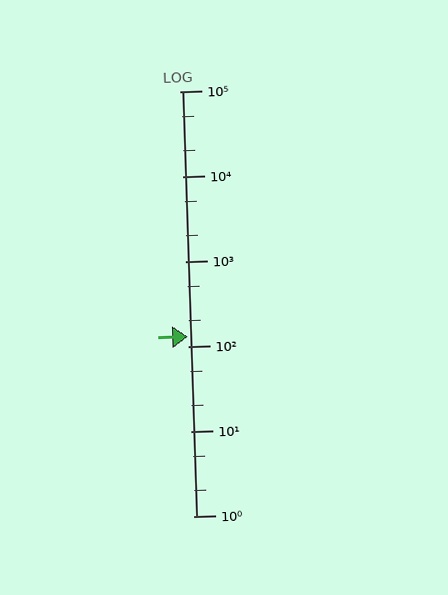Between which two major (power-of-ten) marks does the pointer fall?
The pointer is between 100 and 1000.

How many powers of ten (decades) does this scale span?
The scale spans 5 decades, from 1 to 100000.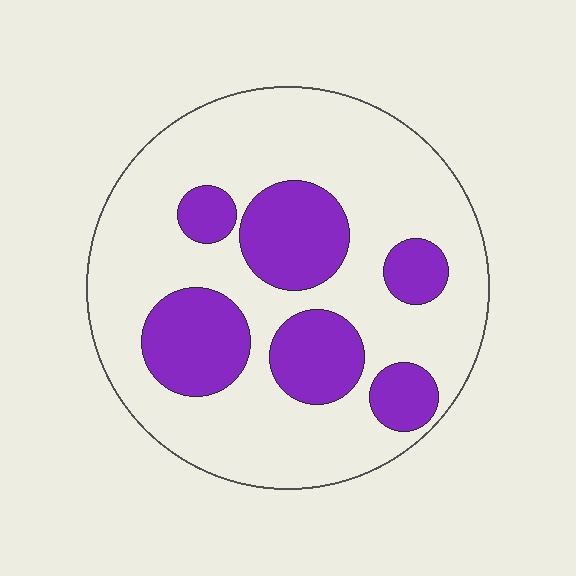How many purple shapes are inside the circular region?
6.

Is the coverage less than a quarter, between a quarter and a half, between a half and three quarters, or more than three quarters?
Between a quarter and a half.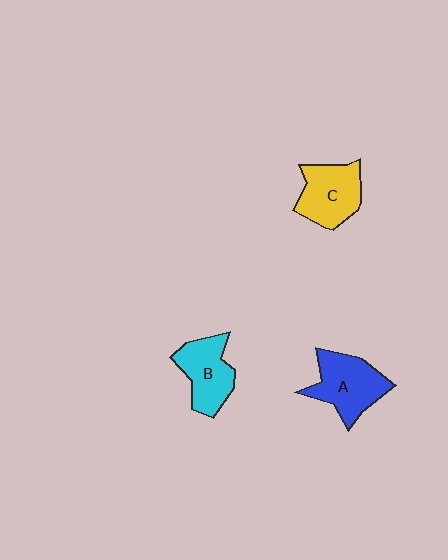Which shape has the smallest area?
Shape B (cyan).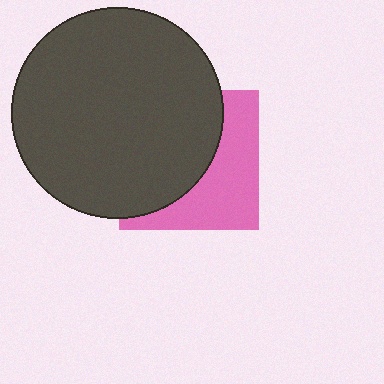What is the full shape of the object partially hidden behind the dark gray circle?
The partially hidden object is a pink square.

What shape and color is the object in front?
The object in front is a dark gray circle.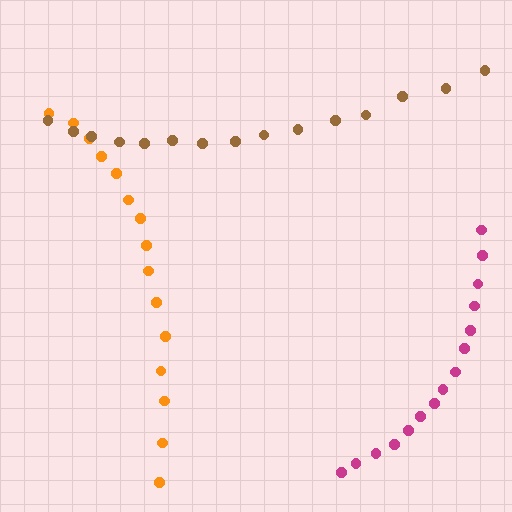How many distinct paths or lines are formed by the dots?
There are 3 distinct paths.